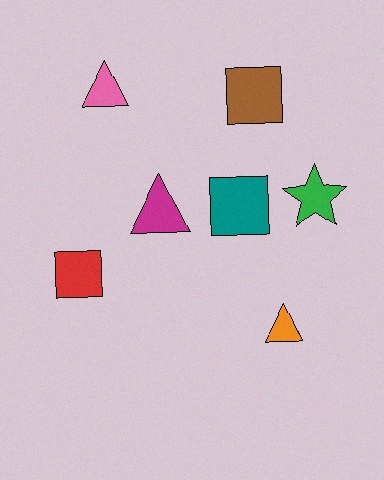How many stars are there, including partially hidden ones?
There is 1 star.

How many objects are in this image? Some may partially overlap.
There are 7 objects.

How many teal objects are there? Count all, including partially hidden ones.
There is 1 teal object.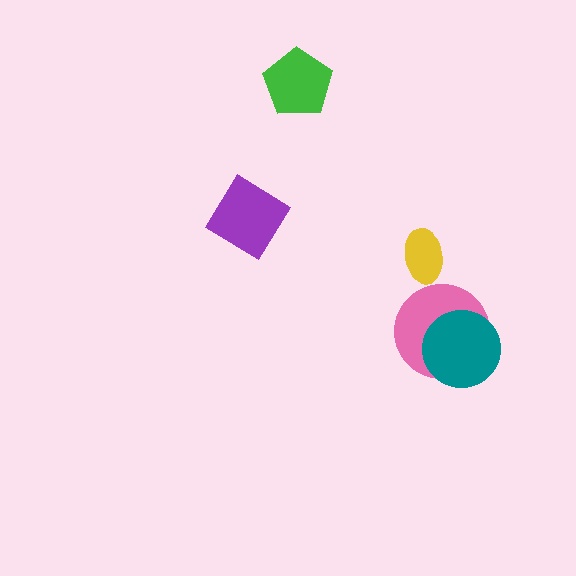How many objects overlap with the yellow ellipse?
0 objects overlap with the yellow ellipse.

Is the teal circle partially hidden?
No, no other shape covers it.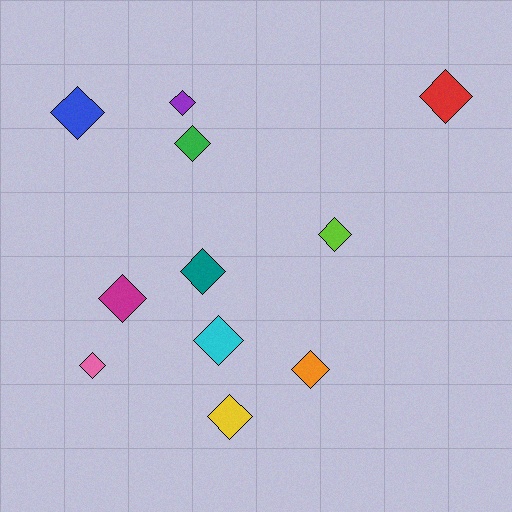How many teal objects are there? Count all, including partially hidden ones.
There is 1 teal object.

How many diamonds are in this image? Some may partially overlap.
There are 11 diamonds.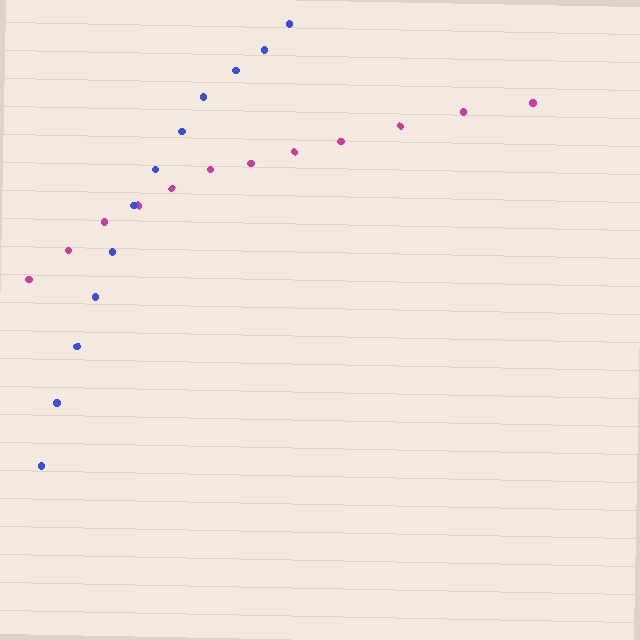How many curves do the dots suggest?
There are 2 distinct paths.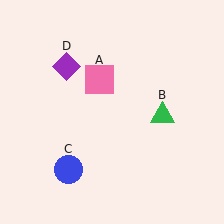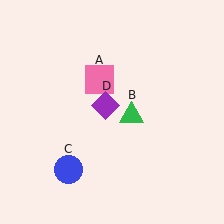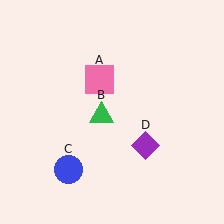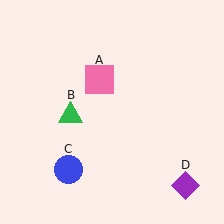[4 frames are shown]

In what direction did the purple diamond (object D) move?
The purple diamond (object D) moved down and to the right.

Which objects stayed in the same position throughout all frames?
Pink square (object A) and blue circle (object C) remained stationary.